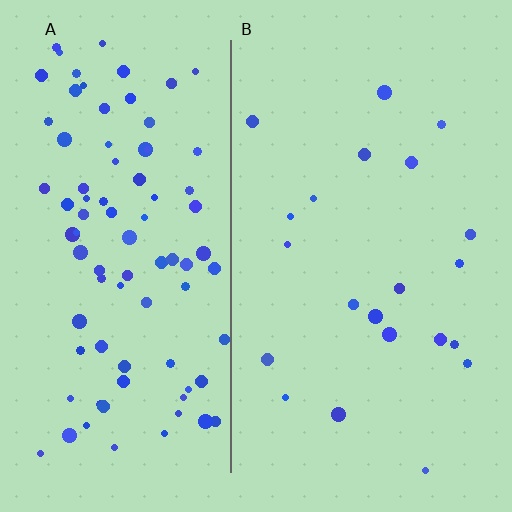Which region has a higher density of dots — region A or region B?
A (the left).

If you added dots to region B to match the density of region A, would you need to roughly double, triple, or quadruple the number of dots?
Approximately quadruple.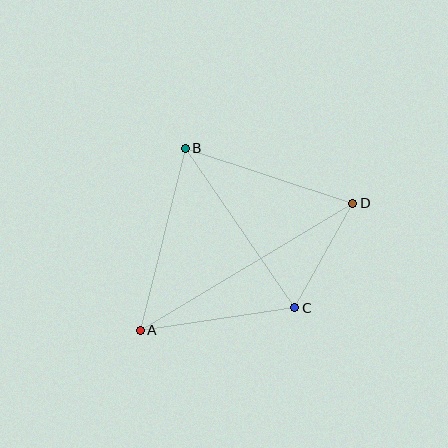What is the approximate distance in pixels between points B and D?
The distance between B and D is approximately 176 pixels.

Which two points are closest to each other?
Points C and D are closest to each other.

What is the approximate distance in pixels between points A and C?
The distance between A and C is approximately 156 pixels.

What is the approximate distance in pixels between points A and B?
The distance between A and B is approximately 188 pixels.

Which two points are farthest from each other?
Points A and D are farthest from each other.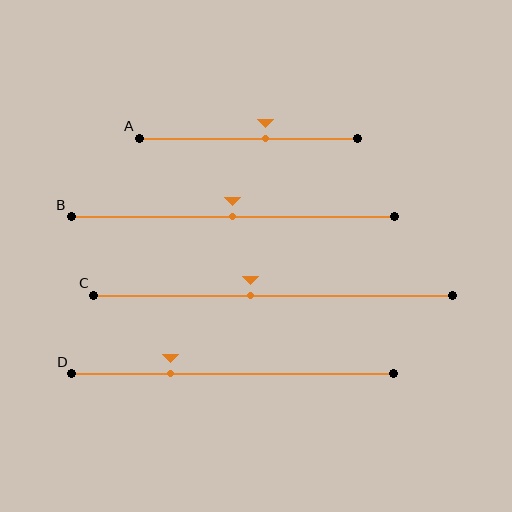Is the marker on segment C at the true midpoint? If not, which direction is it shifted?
No, the marker on segment C is shifted to the left by about 6% of the segment length.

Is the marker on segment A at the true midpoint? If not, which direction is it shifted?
No, the marker on segment A is shifted to the right by about 8% of the segment length.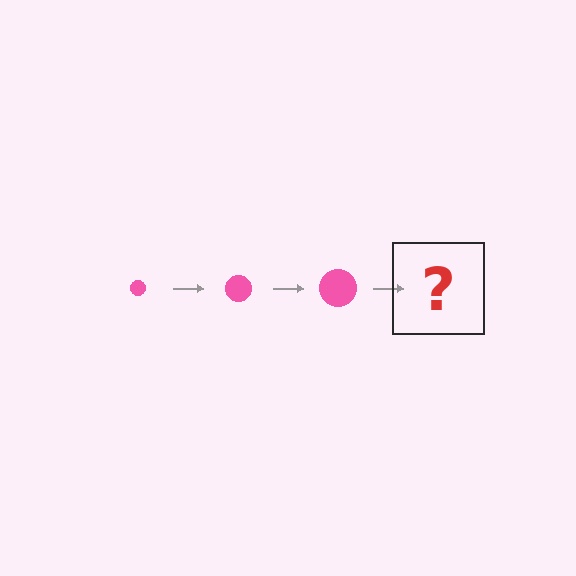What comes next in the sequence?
The next element should be a pink circle, larger than the previous one.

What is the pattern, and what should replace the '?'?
The pattern is that the circle gets progressively larger each step. The '?' should be a pink circle, larger than the previous one.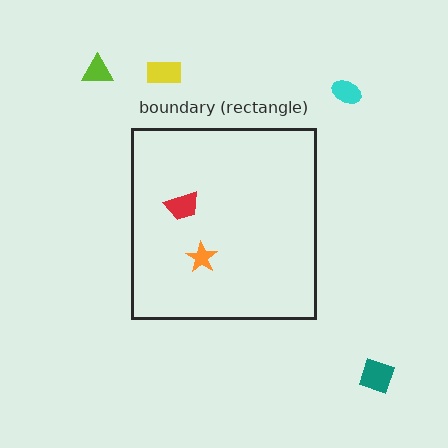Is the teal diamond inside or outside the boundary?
Outside.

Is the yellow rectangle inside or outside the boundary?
Outside.